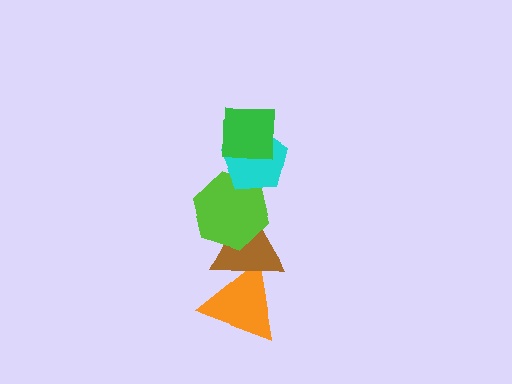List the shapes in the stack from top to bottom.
From top to bottom: the green square, the cyan pentagon, the lime hexagon, the brown triangle, the orange triangle.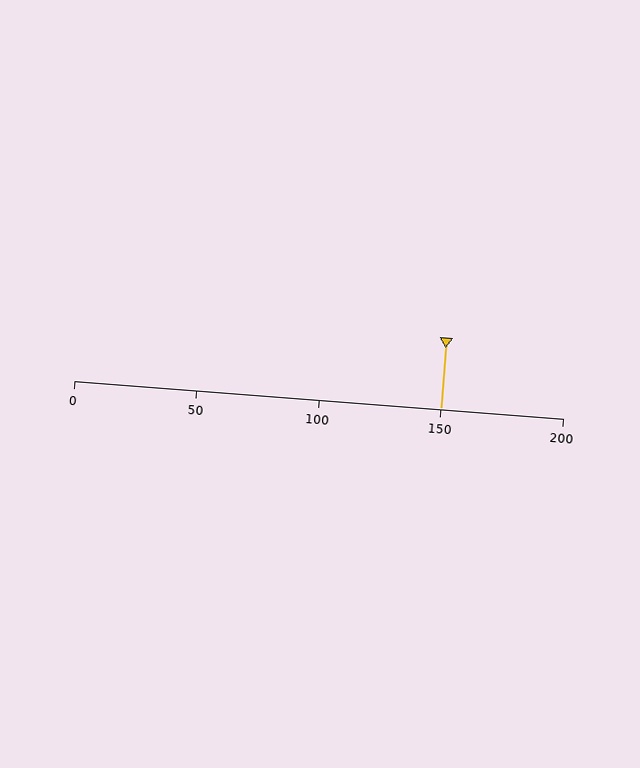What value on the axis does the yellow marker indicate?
The marker indicates approximately 150.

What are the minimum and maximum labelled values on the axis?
The axis runs from 0 to 200.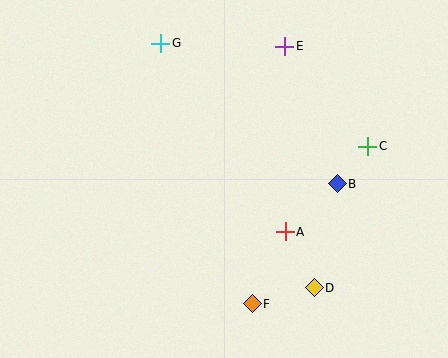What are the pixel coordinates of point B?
Point B is at (337, 184).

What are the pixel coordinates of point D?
Point D is at (314, 288).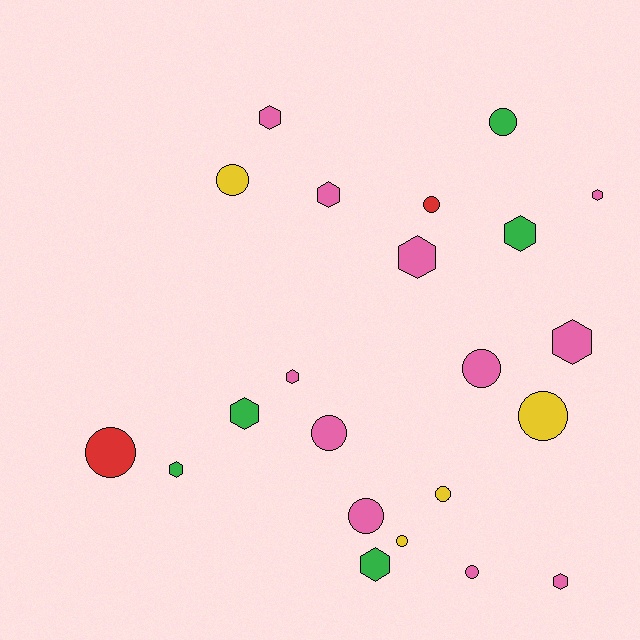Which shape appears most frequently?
Hexagon, with 11 objects.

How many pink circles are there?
There are 4 pink circles.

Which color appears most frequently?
Pink, with 11 objects.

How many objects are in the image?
There are 22 objects.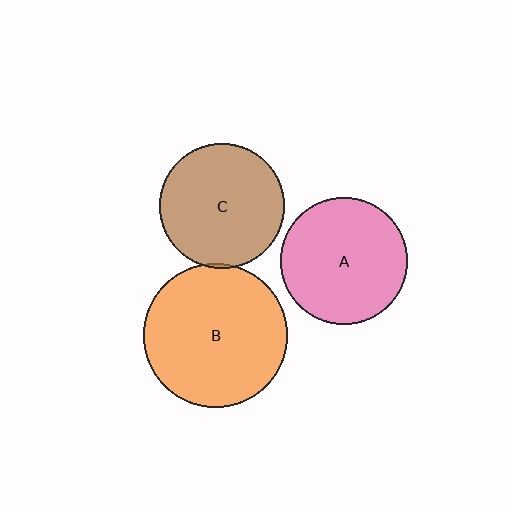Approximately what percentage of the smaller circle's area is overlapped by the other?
Approximately 5%.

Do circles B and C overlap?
Yes.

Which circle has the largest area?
Circle B (orange).